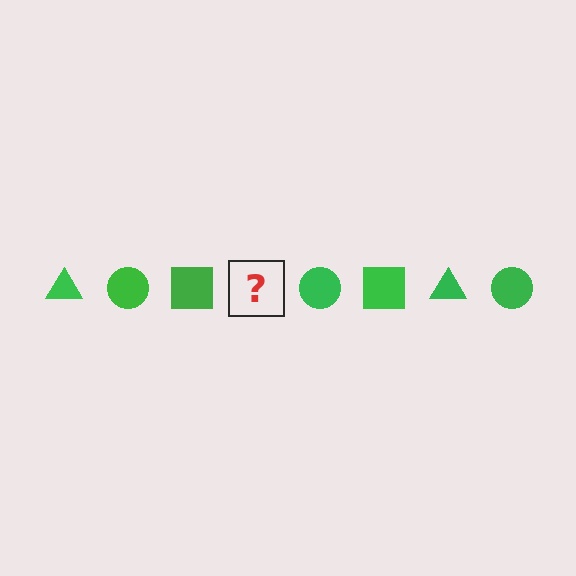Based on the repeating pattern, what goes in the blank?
The blank should be a green triangle.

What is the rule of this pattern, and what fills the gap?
The rule is that the pattern cycles through triangle, circle, square shapes in green. The gap should be filled with a green triangle.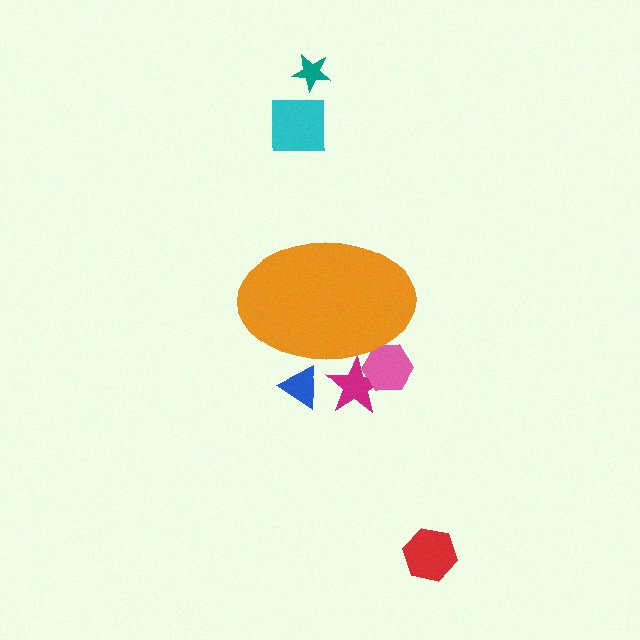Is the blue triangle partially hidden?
Yes, the blue triangle is partially hidden behind the orange ellipse.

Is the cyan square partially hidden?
No, the cyan square is fully visible.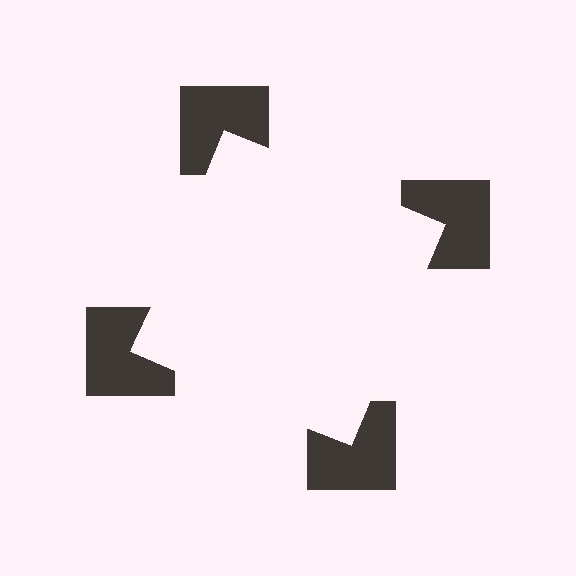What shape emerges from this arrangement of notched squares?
An illusory square — its edges are inferred from the aligned wedge cuts in the notched squares, not physically drawn.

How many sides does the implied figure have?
4 sides.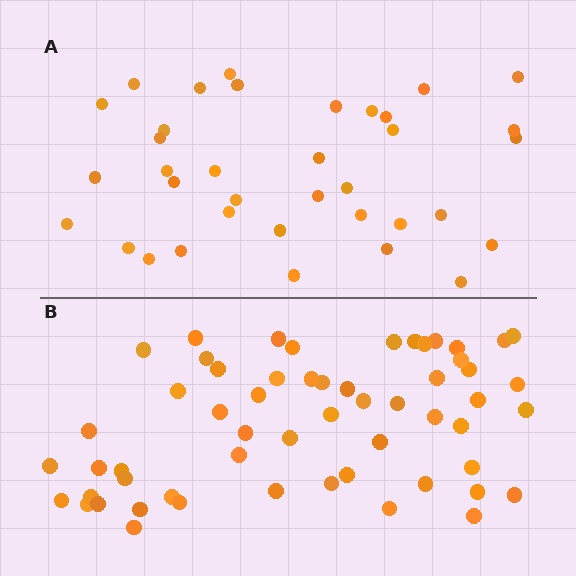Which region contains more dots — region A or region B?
Region B (the bottom region) has more dots.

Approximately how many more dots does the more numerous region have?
Region B has approximately 20 more dots than region A.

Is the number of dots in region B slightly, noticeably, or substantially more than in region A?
Region B has substantially more. The ratio is roughly 1.6 to 1.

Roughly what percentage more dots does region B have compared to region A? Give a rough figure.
About 60% more.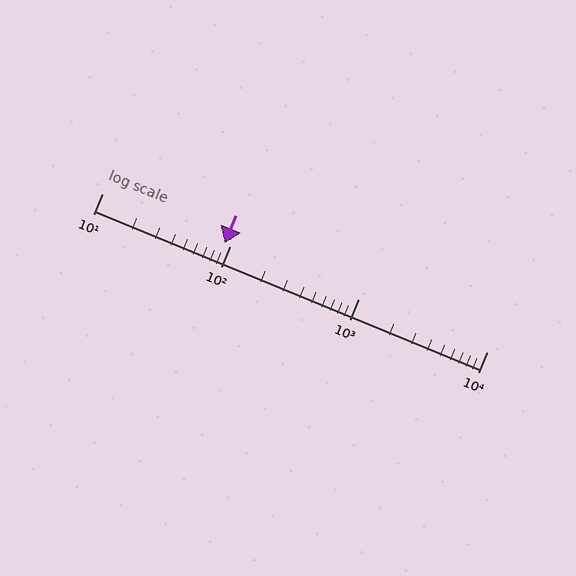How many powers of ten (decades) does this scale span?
The scale spans 3 decades, from 10 to 10000.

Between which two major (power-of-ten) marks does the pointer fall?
The pointer is between 10 and 100.